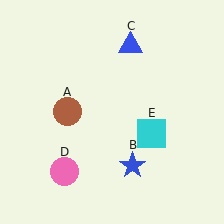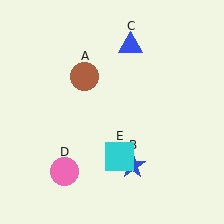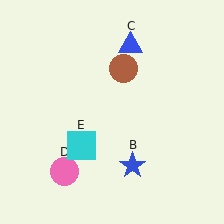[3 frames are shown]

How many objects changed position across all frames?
2 objects changed position: brown circle (object A), cyan square (object E).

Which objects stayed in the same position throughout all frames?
Blue star (object B) and blue triangle (object C) and pink circle (object D) remained stationary.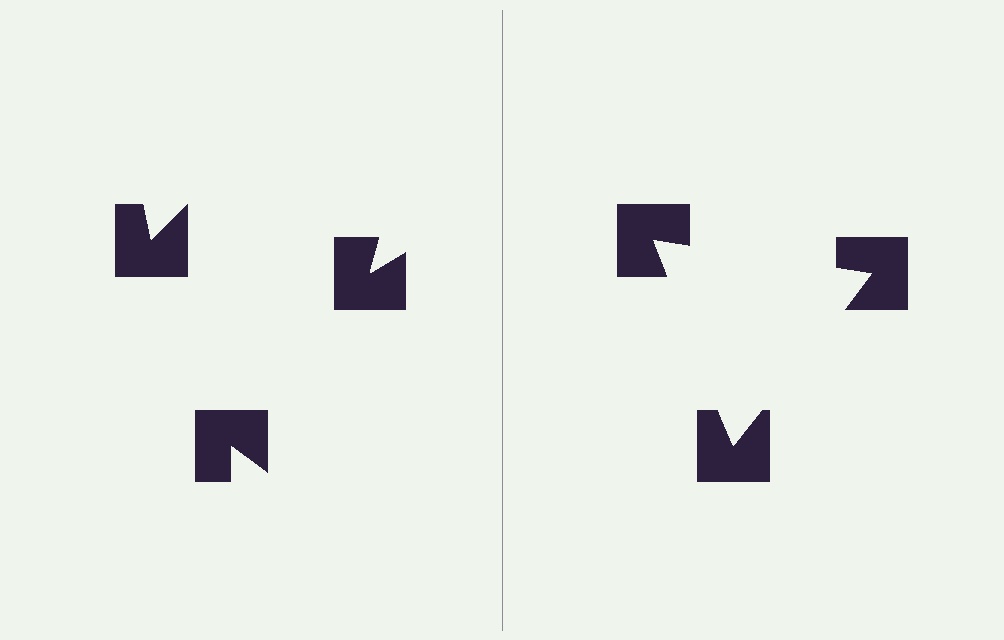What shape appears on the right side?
An illusory triangle.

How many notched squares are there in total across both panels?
6 — 3 on each side.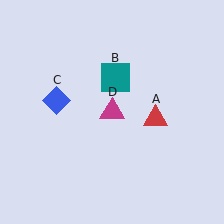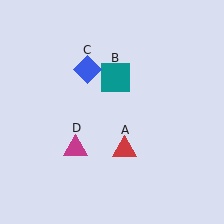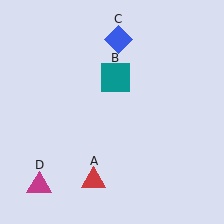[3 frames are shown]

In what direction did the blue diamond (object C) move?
The blue diamond (object C) moved up and to the right.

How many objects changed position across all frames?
3 objects changed position: red triangle (object A), blue diamond (object C), magenta triangle (object D).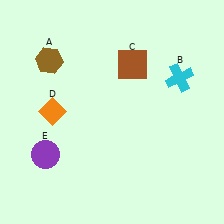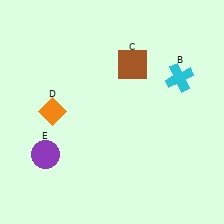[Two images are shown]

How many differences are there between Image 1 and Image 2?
There is 1 difference between the two images.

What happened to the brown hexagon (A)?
The brown hexagon (A) was removed in Image 2. It was in the top-left area of Image 1.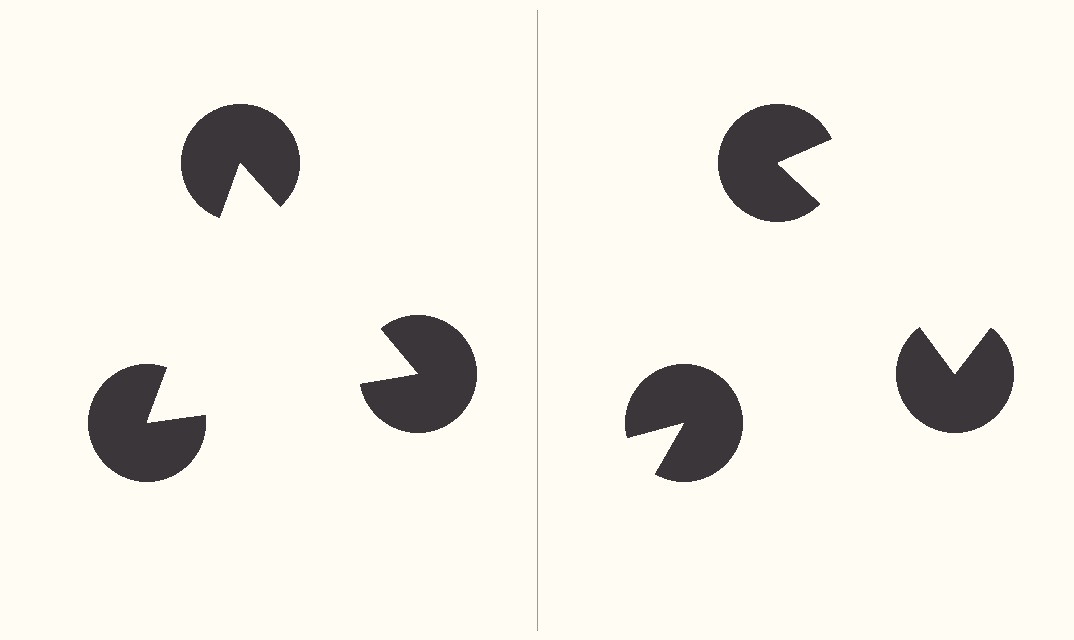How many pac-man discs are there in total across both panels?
6 — 3 on each side.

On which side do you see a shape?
An illusory triangle appears on the left side. On the right side the wedge cuts are rotated, so no coherent shape forms.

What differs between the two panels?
The pac-man discs are positioned identically on both sides; only the wedge orientations differ. On the left they align to a triangle; on the right they are misaligned.